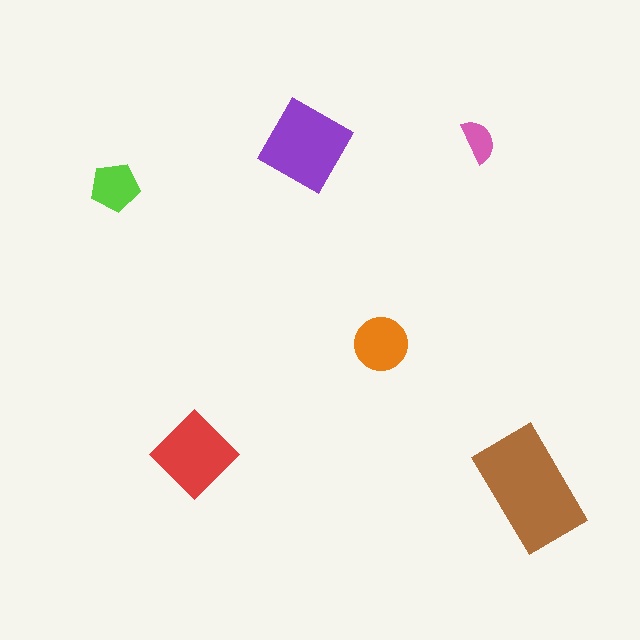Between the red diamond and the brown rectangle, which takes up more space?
The brown rectangle.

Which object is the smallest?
The pink semicircle.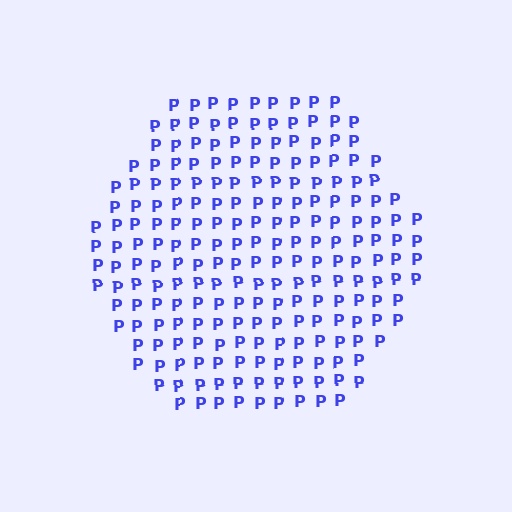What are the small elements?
The small elements are letter P's.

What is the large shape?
The large shape is a hexagon.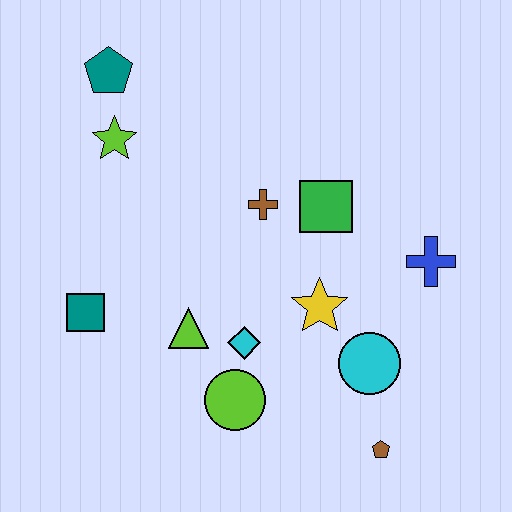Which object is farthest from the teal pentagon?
The brown pentagon is farthest from the teal pentagon.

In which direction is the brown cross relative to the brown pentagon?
The brown cross is above the brown pentagon.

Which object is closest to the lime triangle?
The cyan diamond is closest to the lime triangle.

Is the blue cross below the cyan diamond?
No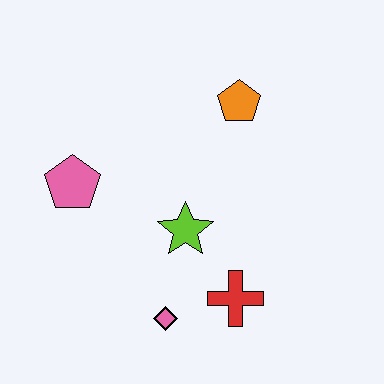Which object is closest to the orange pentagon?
The lime star is closest to the orange pentagon.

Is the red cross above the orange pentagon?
No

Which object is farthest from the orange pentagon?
The pink diamond is farthest from the orange pentagon.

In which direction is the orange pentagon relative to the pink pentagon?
The orange pentagon is to the right of the pink pentagon.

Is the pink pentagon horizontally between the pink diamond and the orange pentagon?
No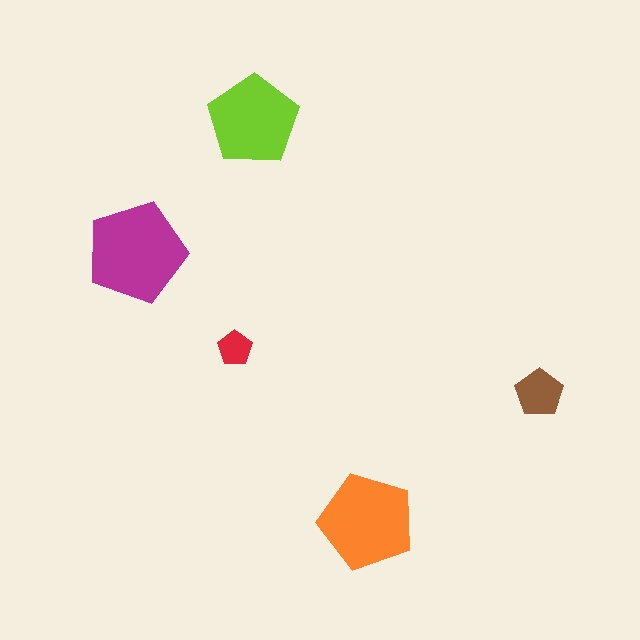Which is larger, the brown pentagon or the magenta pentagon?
The magenta one.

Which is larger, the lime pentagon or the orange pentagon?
The orange one.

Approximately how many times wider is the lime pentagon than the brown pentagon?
About 2 times wider.